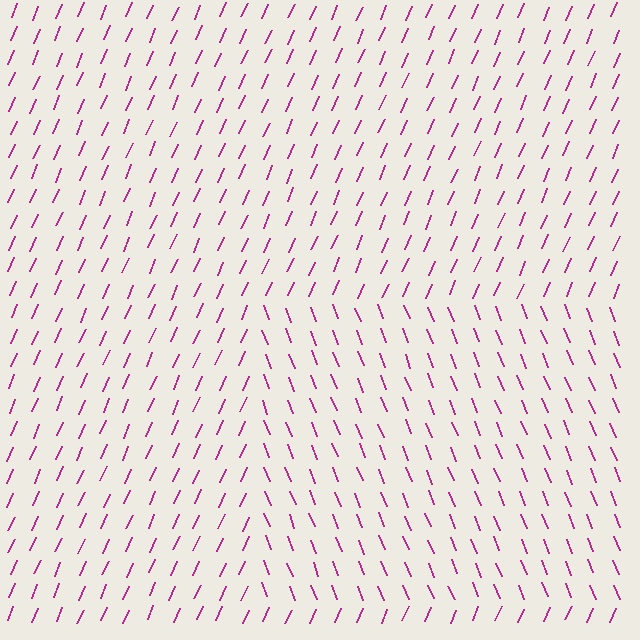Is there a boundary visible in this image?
Yes, there is a texture boundary formed by a change in line orientation.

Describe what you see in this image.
The image is filled with small magenta line segments. A rectangle region in the image has lines oriented differently from the surrounding lines, creating a visible texture boundary.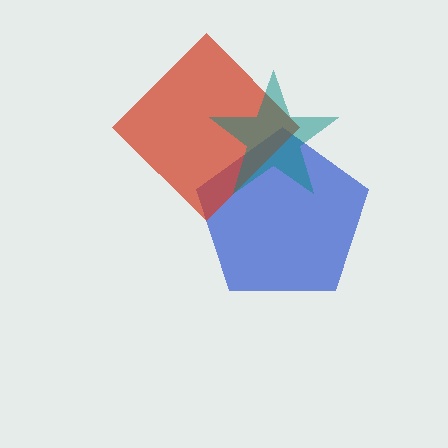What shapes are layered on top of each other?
The layered shapes are: a blue pentagon, a red diamond, a teal star.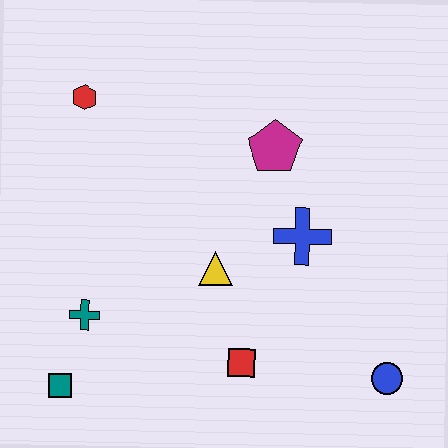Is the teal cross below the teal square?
No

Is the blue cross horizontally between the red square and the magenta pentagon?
No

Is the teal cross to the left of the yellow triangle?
Yes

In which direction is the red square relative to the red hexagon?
The red square is below the red hexagon.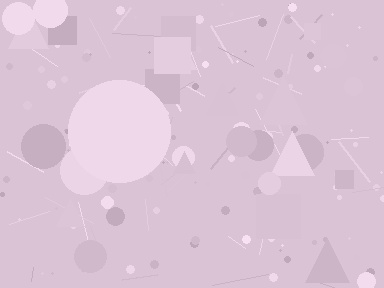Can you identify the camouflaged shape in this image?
The camouflaged shape is a circle.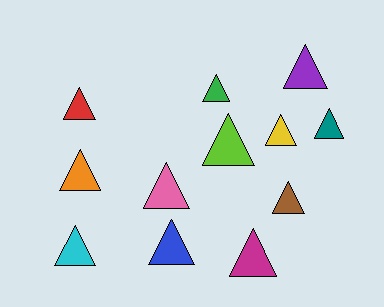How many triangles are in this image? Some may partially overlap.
There are 12 triangles.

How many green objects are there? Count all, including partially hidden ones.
There is 1 green object.